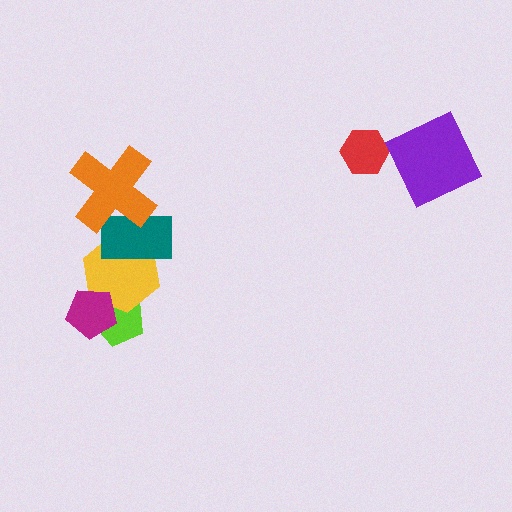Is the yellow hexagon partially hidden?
Yes, it is partially covered by another shape.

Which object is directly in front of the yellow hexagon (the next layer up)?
The magenta pentagon is directly in front of the yellow hexagon.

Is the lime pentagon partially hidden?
Yes, it is partially covered by another shape.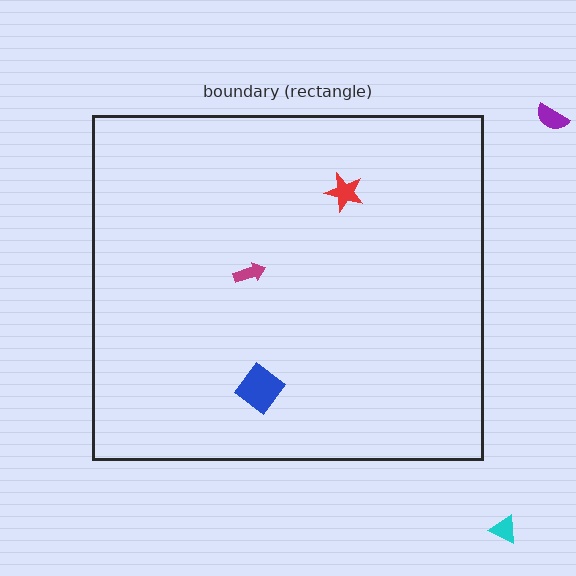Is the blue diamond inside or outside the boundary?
Inside.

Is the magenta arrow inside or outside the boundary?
Inside.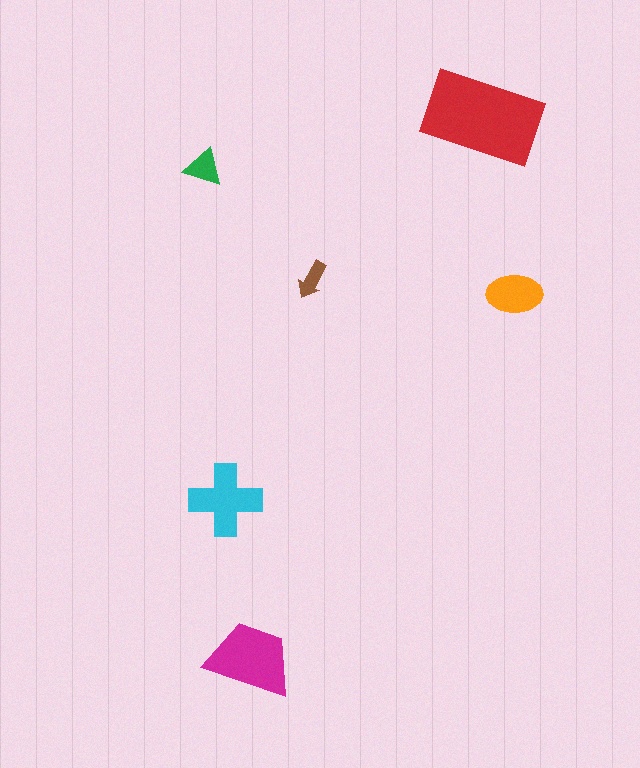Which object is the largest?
The red rectangle.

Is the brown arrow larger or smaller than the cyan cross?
Smaller.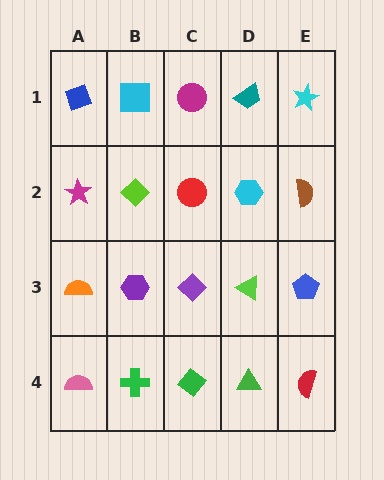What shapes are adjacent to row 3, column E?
A brown semicircle (row 2, column E), a red semicircle (row 4, column E), a lime triangle (row 3, column D).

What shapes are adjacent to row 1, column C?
A red circle (row 2, column C), a cyan square (row 1, column B), a teal trapezoid (row 1, column D).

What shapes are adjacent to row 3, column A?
A magenta star (row 2, column A), a pink semicircle (row 4, column A), a purple hexagon (row 3, column B).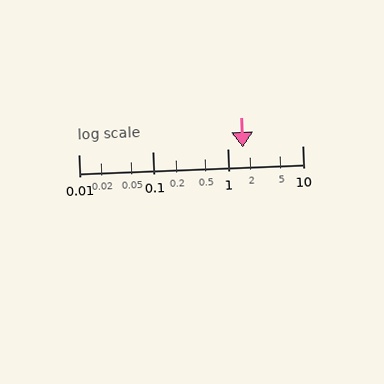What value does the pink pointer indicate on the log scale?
The pointer indicates approximately 1.6.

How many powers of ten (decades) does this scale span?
The scale spans 3 decades, from 0.01 to 10.